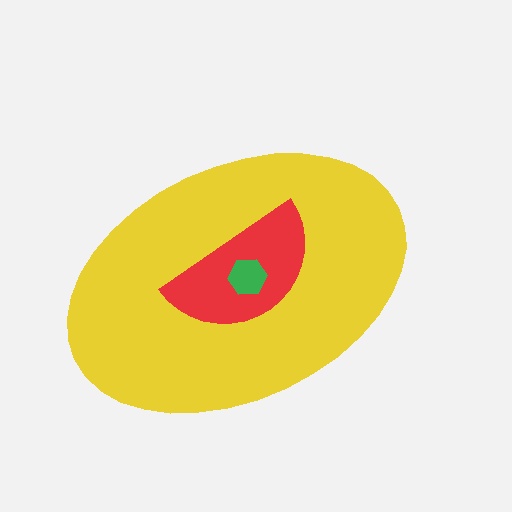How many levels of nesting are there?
3.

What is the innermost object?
The green hexagon.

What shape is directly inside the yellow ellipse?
The red semicircle.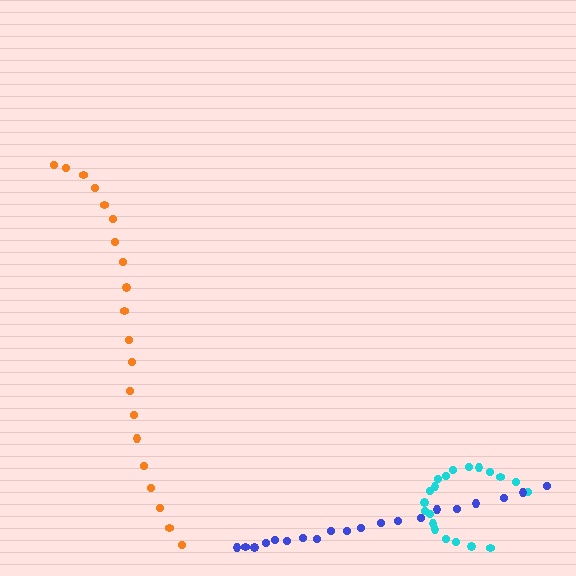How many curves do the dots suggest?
There are 3 distinct paths.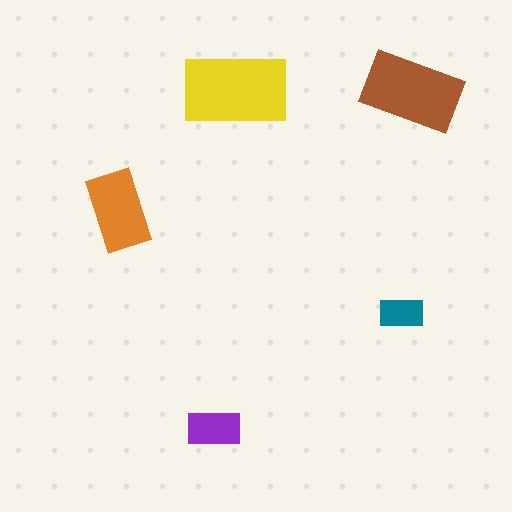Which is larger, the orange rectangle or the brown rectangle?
The brown one.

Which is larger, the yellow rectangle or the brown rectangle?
The yellow one.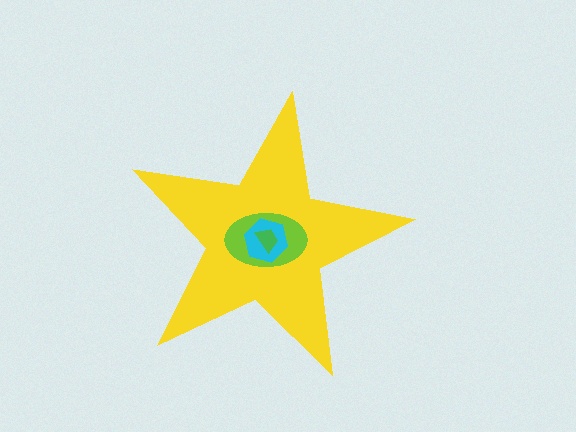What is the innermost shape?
The green trapezoid.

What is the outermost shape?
The yellow star.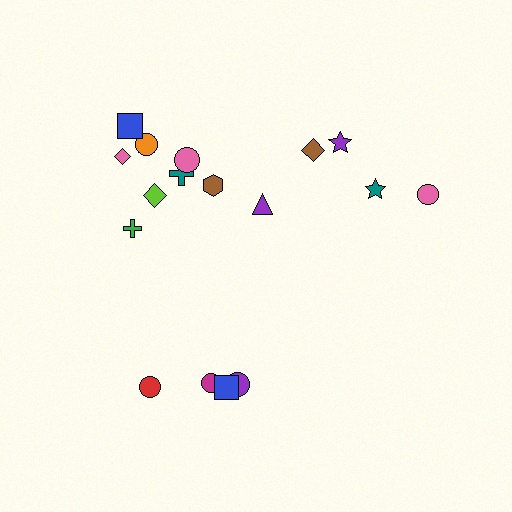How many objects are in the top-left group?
There are 8 objects.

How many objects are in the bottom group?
There are 4 objects.